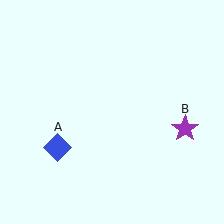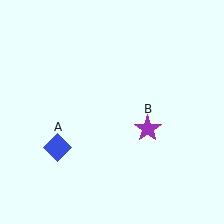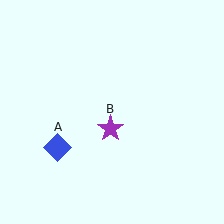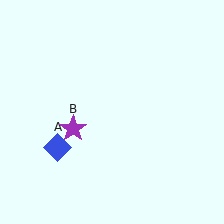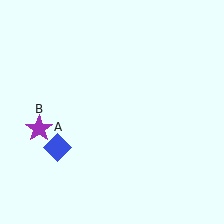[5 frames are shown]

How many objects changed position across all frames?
1 object changed position: purple star (object B).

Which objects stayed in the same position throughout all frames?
Blue diamond (object A) remained stationary.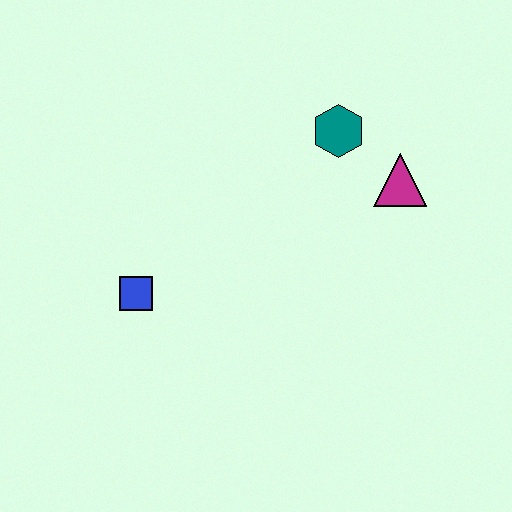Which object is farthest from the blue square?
The magenta triangle is farthest from the blue square.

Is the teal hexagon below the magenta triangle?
No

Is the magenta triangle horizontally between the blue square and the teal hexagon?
No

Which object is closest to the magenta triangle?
The teal hexagon is closest to the magenta triangle.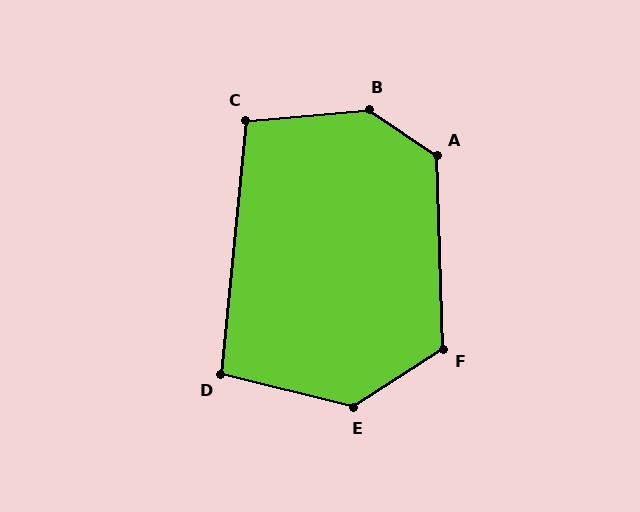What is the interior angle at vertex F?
Approximately 121 degrees (obtuse).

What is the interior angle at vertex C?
Approximately 101 degrees (obtuse).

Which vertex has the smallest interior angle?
D, at approximately 98 degrees.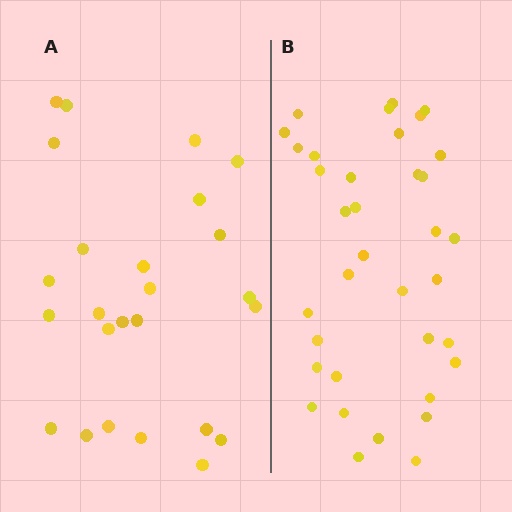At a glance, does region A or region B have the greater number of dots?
Region B (the right region) has more dots.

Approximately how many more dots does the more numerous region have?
Region B has roughly 12 or so more dots than region A.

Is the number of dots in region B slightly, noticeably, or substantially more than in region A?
Region B has noticeably more, but not dramatically so. The ratio is roughly 1.4 to 1.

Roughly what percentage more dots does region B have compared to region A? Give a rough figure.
About 45% more.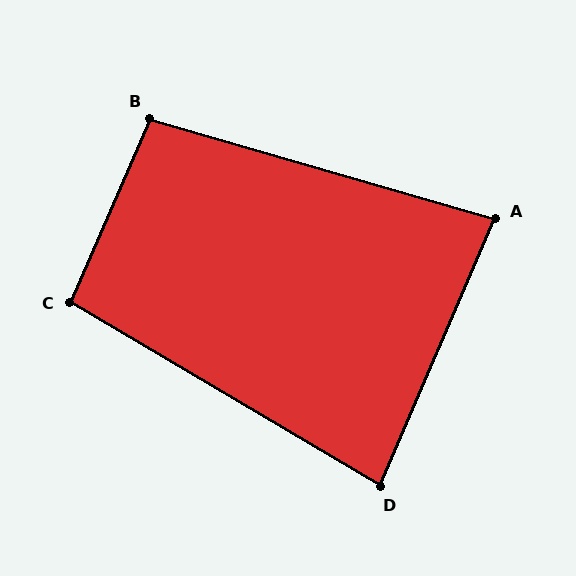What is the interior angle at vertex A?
Approximately 83 degrees (acute).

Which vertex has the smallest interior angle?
D, at approximately 83 degrees.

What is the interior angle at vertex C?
Approximately 97 degrees (obtuse).